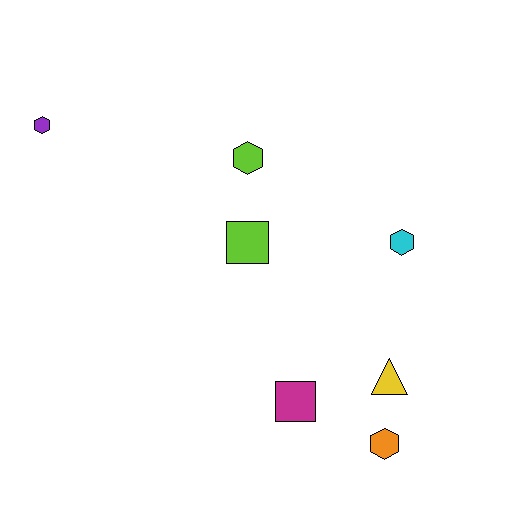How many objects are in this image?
There are 7 objects.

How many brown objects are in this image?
There are no brown objects.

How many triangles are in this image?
There is 1 triangle.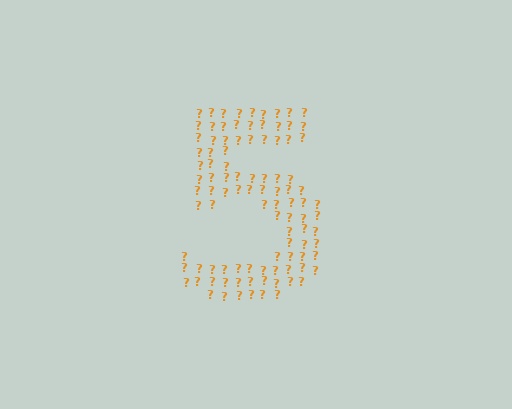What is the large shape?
The large shape is the digit 5.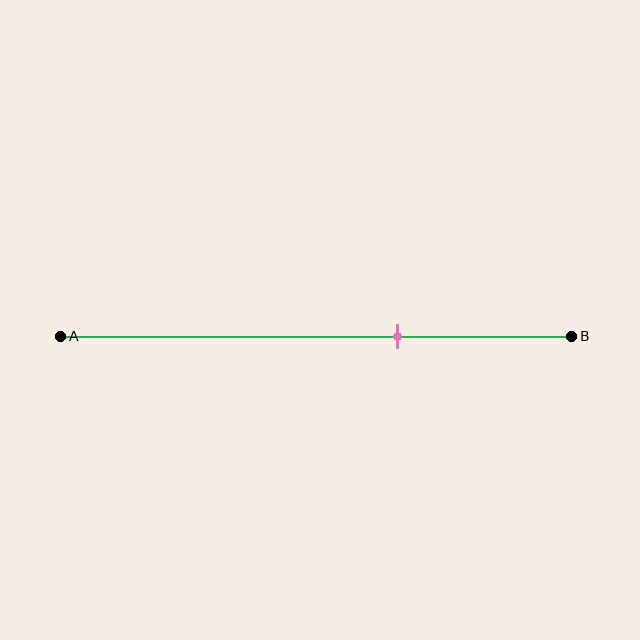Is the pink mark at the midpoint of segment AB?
No, the mark is at about 65% from A, not at the 50% midpoint.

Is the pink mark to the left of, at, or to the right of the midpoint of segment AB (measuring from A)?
The pink mark is to the right of the midpoint of segment AB.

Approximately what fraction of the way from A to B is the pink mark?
The pink mark is approximately 65% of the way from A to B.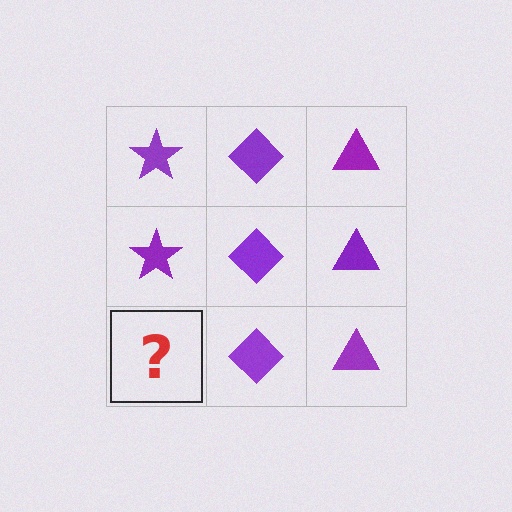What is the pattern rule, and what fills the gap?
The rule is that each column has a consistent shape. The gap should be filled with a purple star.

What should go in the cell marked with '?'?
The missing cell should contain a purple star.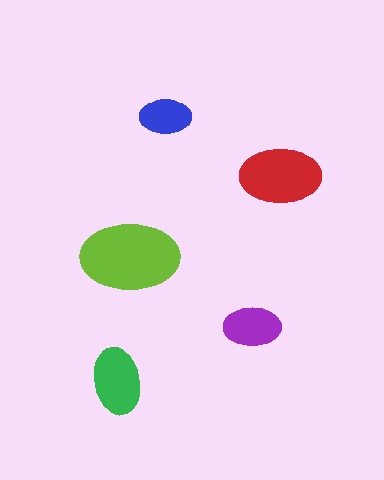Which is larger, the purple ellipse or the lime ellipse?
The lime one.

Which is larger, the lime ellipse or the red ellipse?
The lime one.